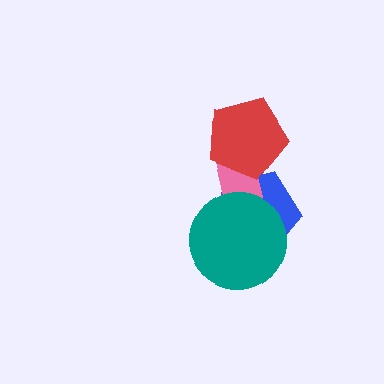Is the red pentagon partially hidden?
No, no other shape covers it.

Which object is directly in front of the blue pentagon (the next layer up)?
The pink rectangle is directly in front of the blue pentagon.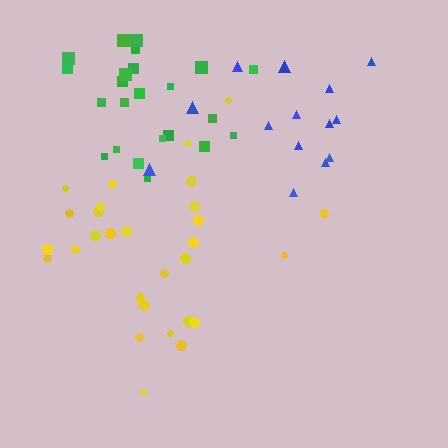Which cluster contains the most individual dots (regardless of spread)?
Yellow (30).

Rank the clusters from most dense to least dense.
green, blue, yellow.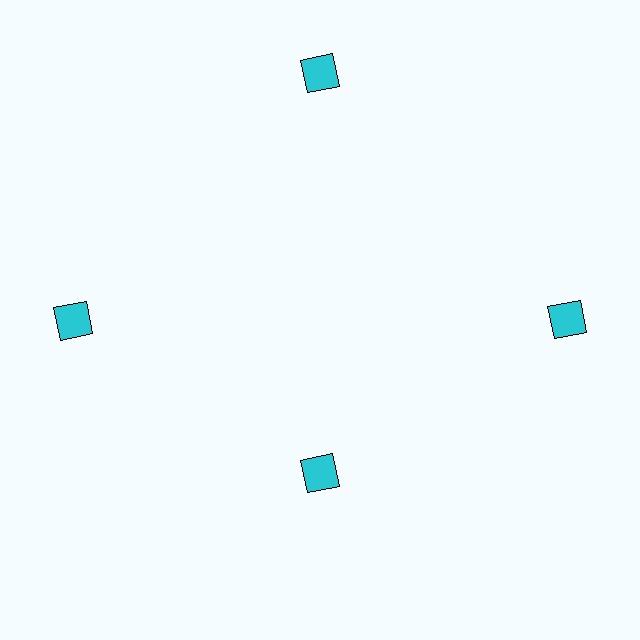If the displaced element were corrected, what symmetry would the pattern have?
It would have 4-fold rotational symmetry — the pattern would map onto itself every 90 degrees.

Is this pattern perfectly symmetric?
No. The 4 cyan squares are arranged in a ring, but one element near the 6 o'clock position is pulled inward toward the center, breaking the 4-fold rotational symmetry.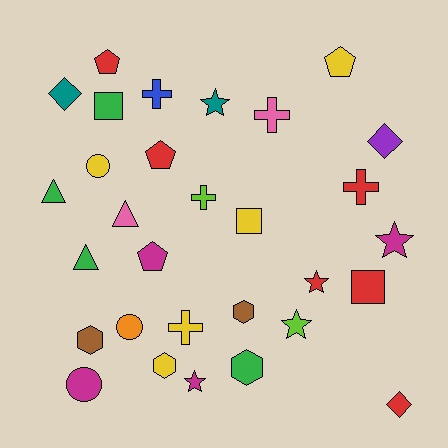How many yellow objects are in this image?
There are 5 yellow objects.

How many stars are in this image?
There are 5 stars.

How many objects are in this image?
There are 30 objects.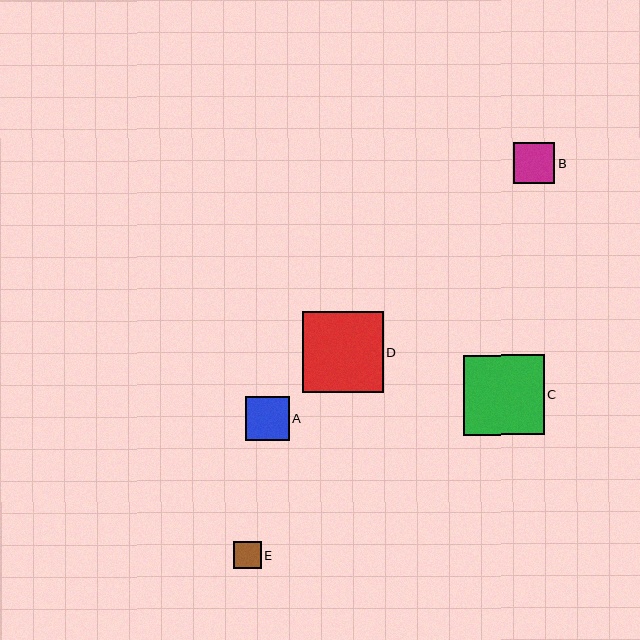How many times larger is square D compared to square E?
Square D is approximately 3.0 times the size of square E.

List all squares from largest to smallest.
From largest to smallest: C, D, A, B, E.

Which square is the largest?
Square C is the largest with a size of approximately 81 pixels.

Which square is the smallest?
Square E is the smallest with a size of approximately 27 pixels.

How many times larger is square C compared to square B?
Square C is approximately 2.0 times the size of square B.